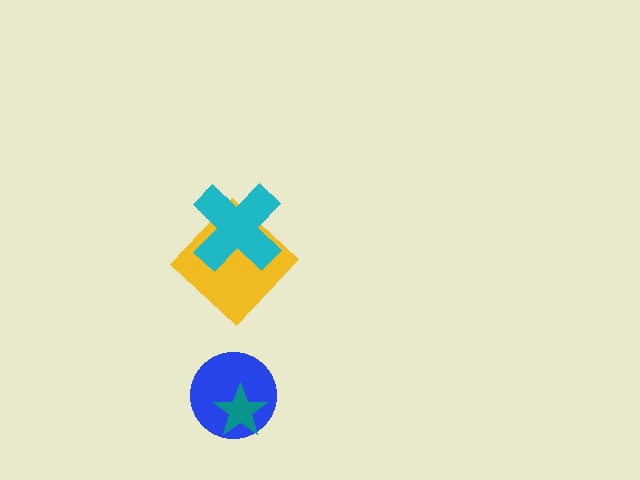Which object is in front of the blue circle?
The teal star is in front of the blue circle.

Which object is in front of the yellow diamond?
The cyan cross is in front of the yellow diamond.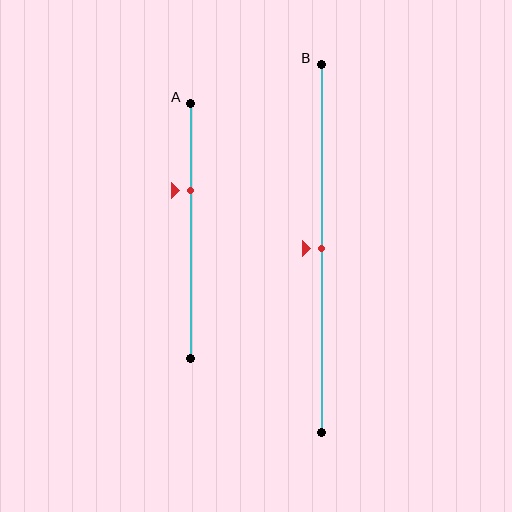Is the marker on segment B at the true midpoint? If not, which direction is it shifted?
Yes, the marker on segment B is at the true midpoint.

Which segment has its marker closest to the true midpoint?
Segment B has its marker closest to the true midpoint.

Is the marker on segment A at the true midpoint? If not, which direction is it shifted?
No, the marker on segment A is shifted upward by about 16% of the segment length.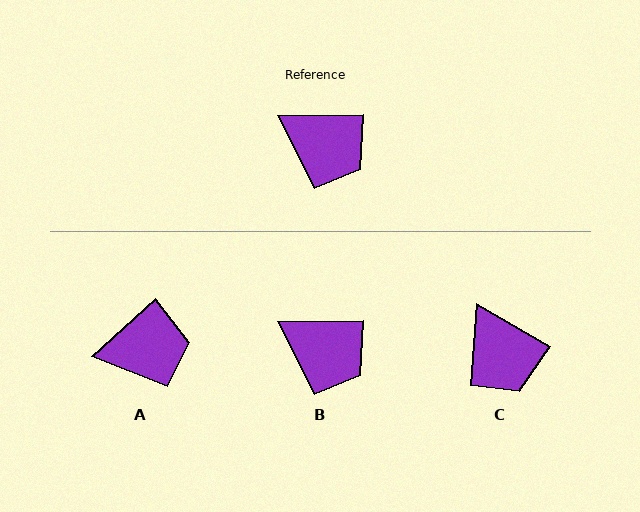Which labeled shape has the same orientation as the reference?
B.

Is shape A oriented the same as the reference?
No, it is off by about 41 degrees.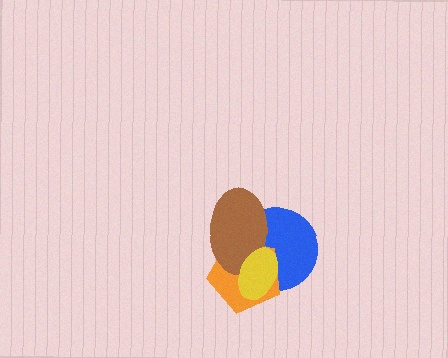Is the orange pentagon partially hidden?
Yes, it is partially covered by another shape.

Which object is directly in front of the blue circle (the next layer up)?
The orange pentagon is directly in front of the blue circle.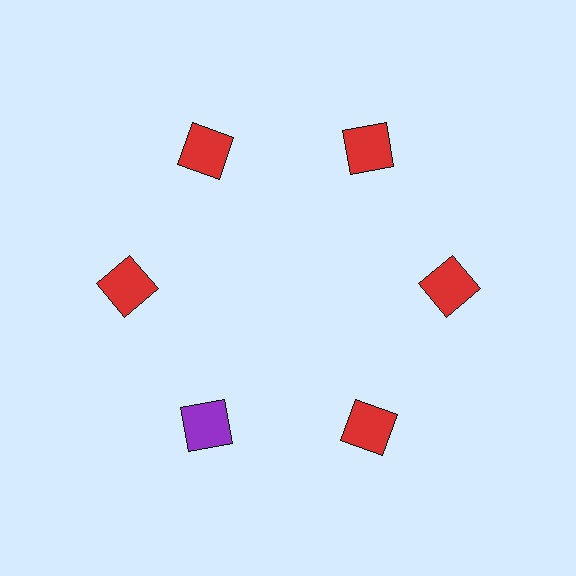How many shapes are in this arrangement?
There are 6 shapes arranged in a ring pattern.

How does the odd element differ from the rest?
It has a different color: purple instead of red.